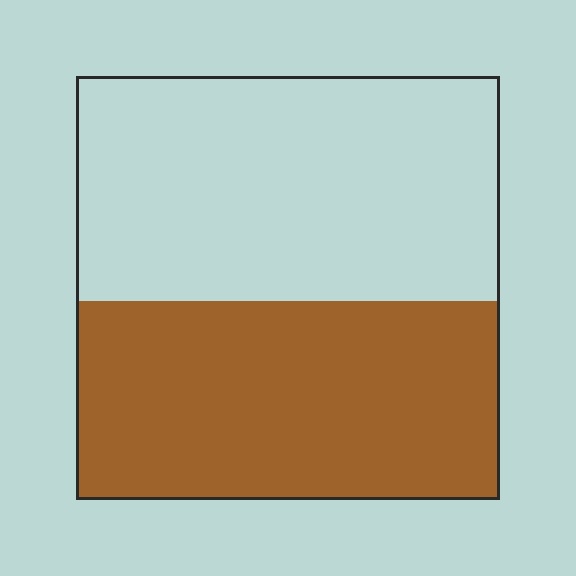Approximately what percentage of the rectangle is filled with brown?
Approximately 45%.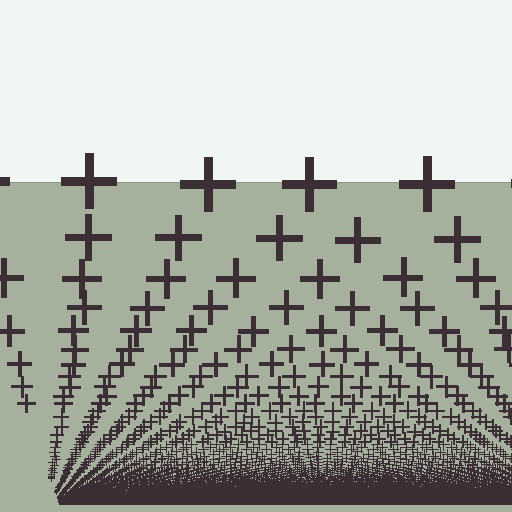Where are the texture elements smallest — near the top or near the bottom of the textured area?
Near the bottom.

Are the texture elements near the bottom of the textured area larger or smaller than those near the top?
Smaller. The gradient is inverted — elements near the bottom are smaller and denser.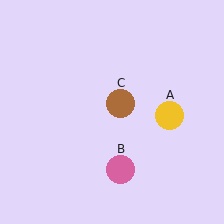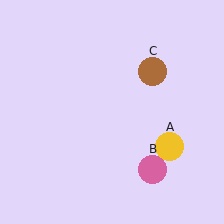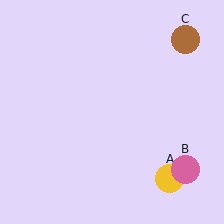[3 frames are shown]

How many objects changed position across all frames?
3 objects changed position: yellow circle (object A), pink circle (object B), brown circle (object C).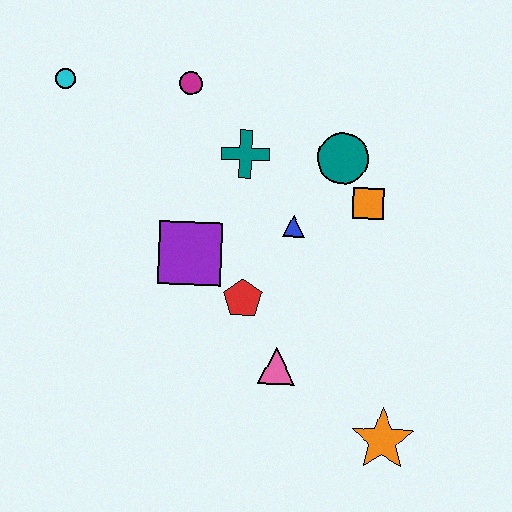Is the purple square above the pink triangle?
Yes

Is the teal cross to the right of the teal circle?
No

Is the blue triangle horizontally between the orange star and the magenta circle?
Yes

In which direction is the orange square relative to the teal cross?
The orange square is to the right of the teal cross.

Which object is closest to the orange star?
The pink triangle is closest to the orange star.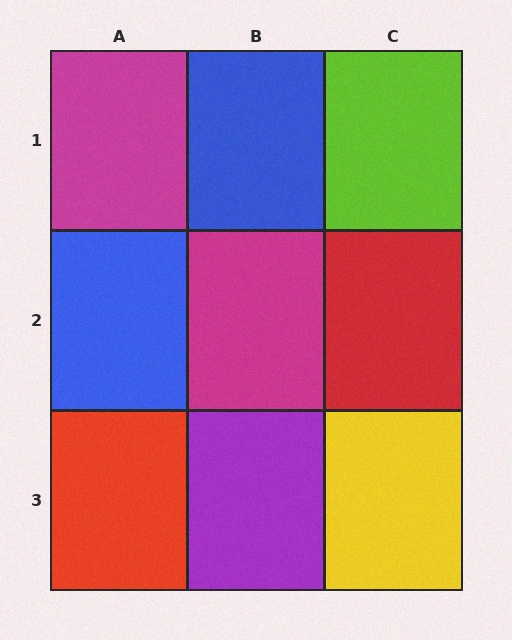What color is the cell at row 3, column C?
Yellow.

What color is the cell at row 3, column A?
Red.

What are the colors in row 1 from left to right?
Magenta, blue, lime.